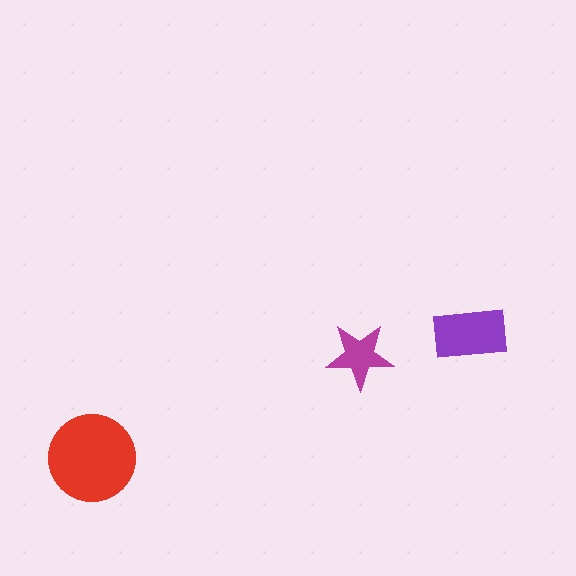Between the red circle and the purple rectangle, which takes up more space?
The red circle.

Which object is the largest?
The red circle.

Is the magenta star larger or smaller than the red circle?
Smaller.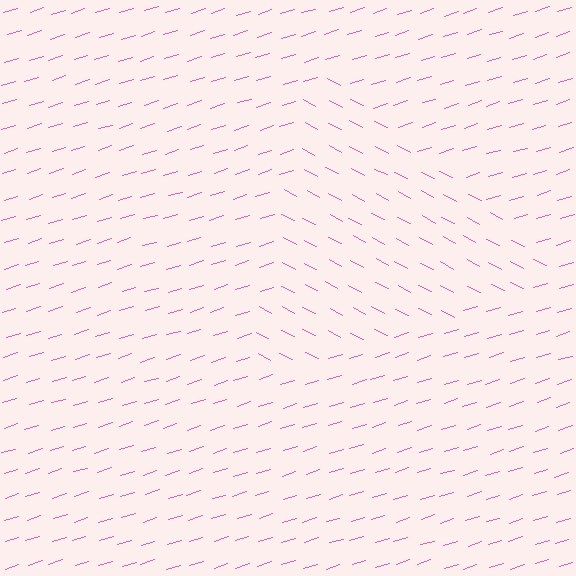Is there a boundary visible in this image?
Yes, there is a texture boundary formed by a change in line orientation.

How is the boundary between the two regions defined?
The boundary is defined purely by a change in line orientation (approximately 45 degrees difference). All lines are the same color and thickness.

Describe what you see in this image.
The image is filled with small pink line segments. A triangle region in the image has lines oriented differently from the surrounding lines, creating a visible texture boundary.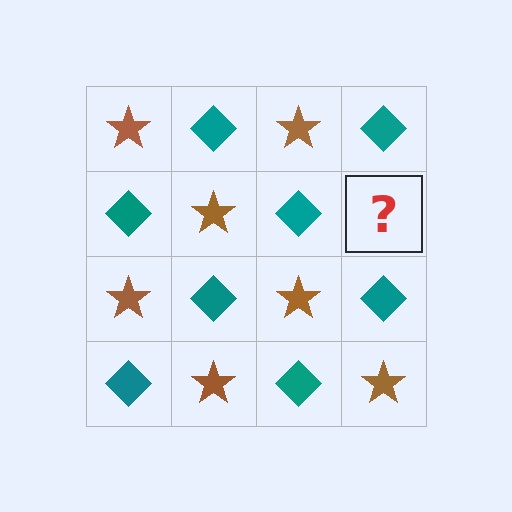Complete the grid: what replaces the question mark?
The question mark should be replaced with a brown star.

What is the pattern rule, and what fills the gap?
The rule is that it alternates brown star and teal diamond in a checkerboard pattern. The gap should be filled with a brown star.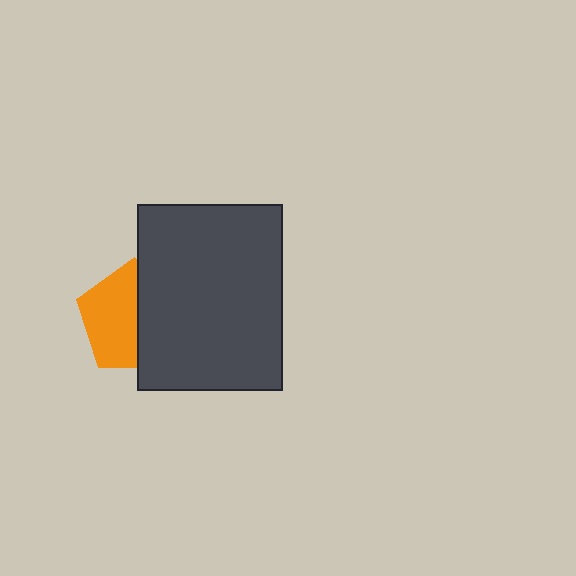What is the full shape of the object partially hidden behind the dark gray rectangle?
The partially hidden object is an orange pentagon.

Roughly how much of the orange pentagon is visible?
About half of it is visible (roughly 54%).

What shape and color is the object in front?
The object in front is a dark gray rectangle.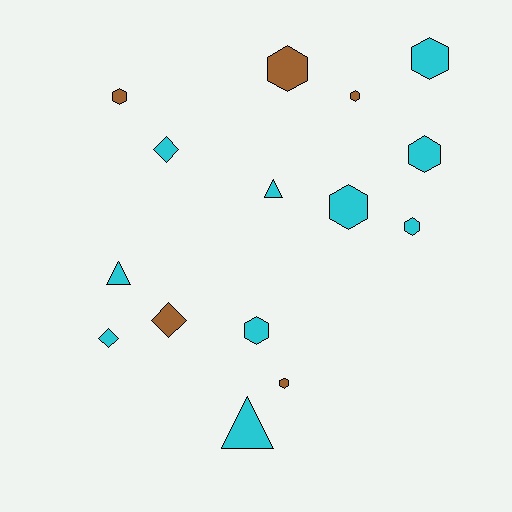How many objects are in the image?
There are 15 objects.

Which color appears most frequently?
Cyan, with 10 objects.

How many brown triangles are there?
There are no brown triangles.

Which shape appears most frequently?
Hexagon, with 9 objects.